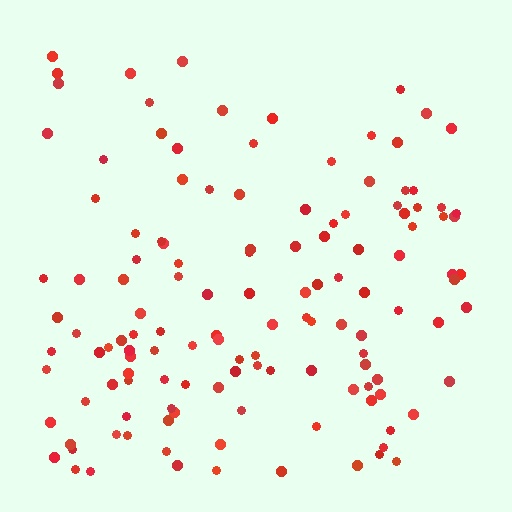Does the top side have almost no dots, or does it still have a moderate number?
Still a moderate number, just noticeably fewer than the bottom.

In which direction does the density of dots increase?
From top to bottom, with the bottom side densest.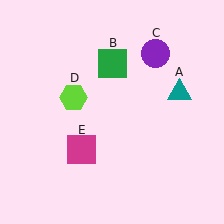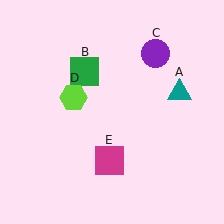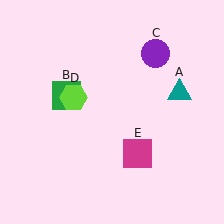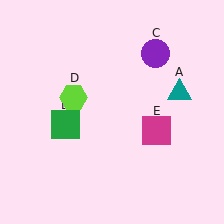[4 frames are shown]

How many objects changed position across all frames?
2 objects changed position: green square (object B), magenta square (object E).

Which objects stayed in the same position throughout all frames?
Teal triangle (object A) and purple circle (object C) and lime hexagon (object D) remained stationary.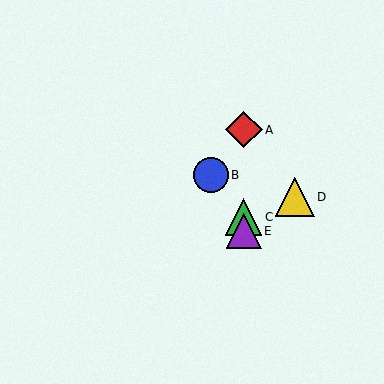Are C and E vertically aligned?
Yes, both are at x≈244.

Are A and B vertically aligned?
No, A is at x≈244 and B is at x≈211.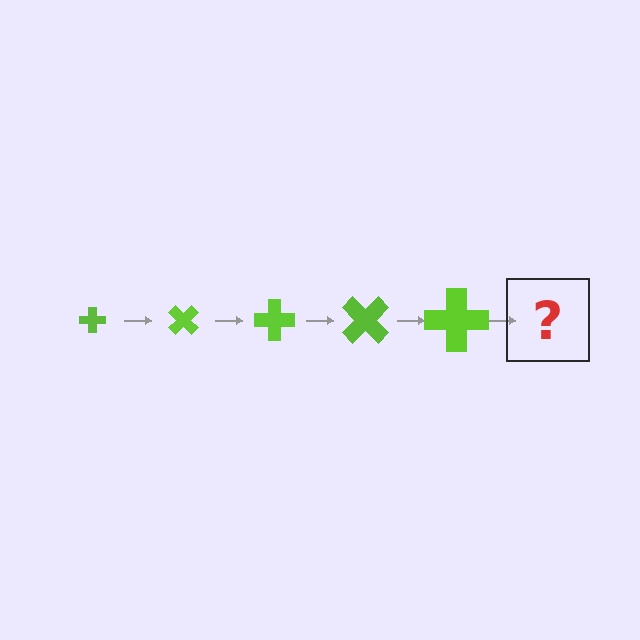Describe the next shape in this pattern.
It should be a cross, larger than the previous one and rotated 225 degrees from the start.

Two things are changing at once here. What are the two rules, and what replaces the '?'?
The two rules are that the cross grows larger each step and it rotates 45 degrees each step. The '?' should be a cross, larger than the previous one and rotated 225 degrees from the start.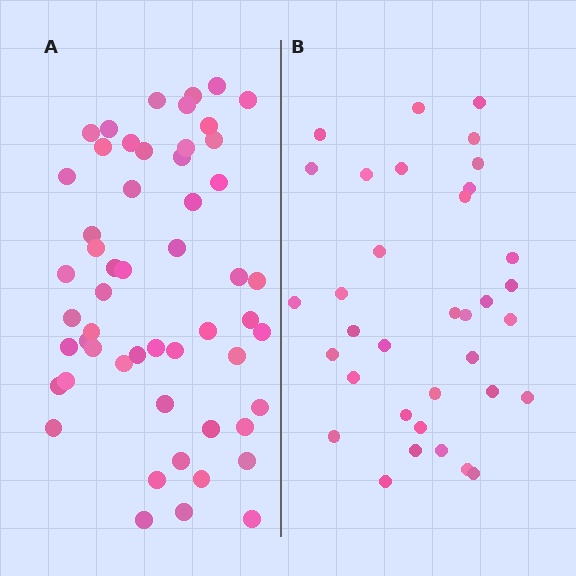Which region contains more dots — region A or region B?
Region A (the left region) has more dots.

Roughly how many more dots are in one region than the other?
Region A has approximately 20 more dots than region B.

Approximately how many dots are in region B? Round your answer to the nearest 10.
About 40 dots. (The exact count is 35, which rounds to 40.)